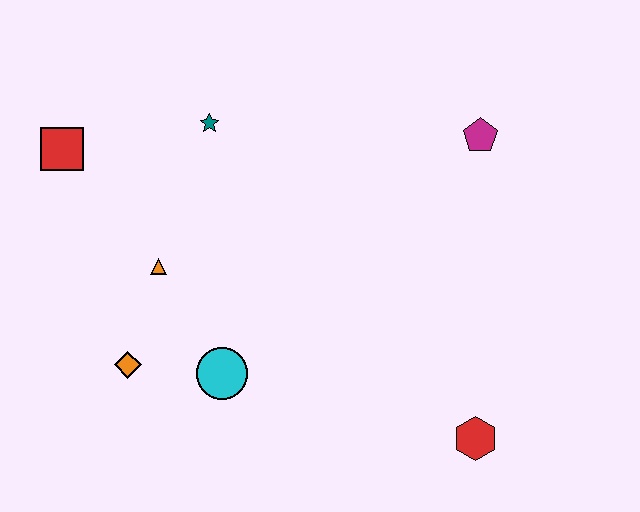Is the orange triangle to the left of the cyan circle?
Yes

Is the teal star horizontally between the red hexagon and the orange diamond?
Yes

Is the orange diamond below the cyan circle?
No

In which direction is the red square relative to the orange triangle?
The red square is above the orange triangle.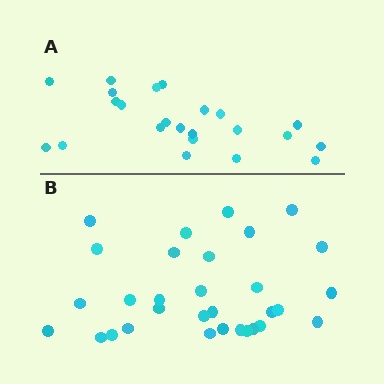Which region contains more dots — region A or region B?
Region B (the bottom region) has more dots.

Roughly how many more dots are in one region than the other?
Region B has roughly 8 or so more dots than region A.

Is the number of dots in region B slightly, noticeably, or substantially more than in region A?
Region B has noticeably more, but not dramatically so. The ratio is roughly 1.3 to 1.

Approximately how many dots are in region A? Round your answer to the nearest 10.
About 20 dots. (The exact count is 23, which rounds to 20.)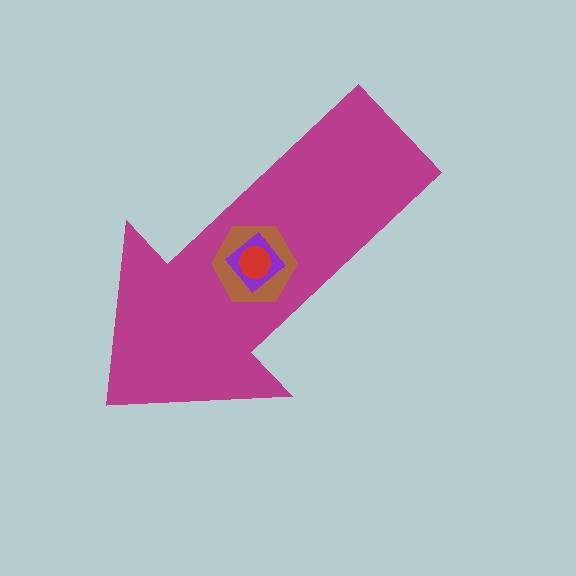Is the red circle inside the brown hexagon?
Yes.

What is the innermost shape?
The red circle.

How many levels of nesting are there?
4.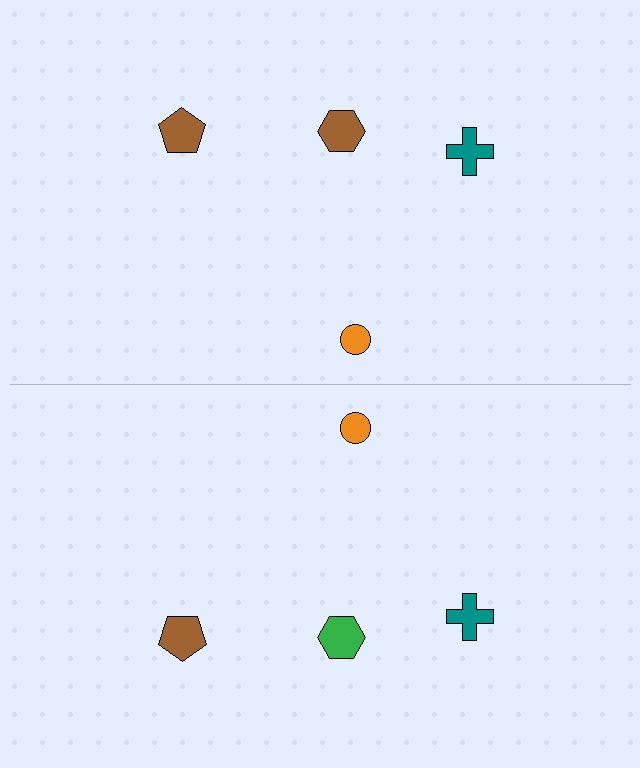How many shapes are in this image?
There are 8 shapes in this image.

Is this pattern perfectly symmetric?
No, the pattern is not perfectly symmetric. The green hexagon on the bottom side breaks the symmetry — its mirror counterpart is brown.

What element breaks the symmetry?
The green hexagon on the bottom side breaks the symmetry — its mirror counterpart is brown.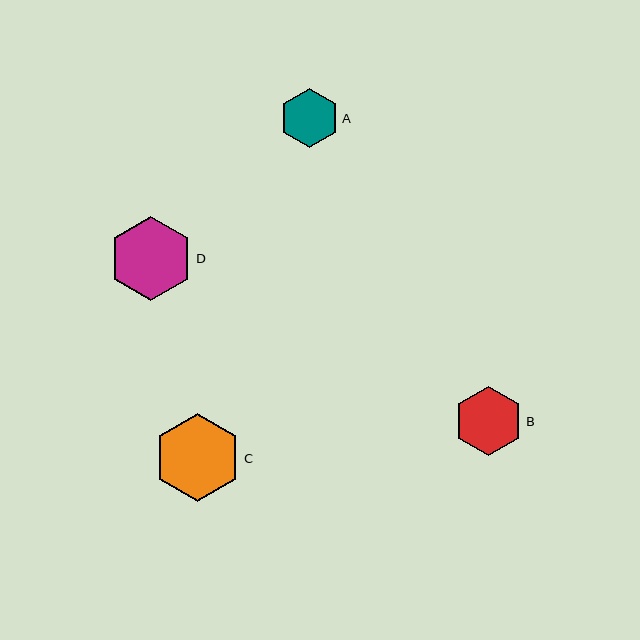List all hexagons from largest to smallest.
From largest to smallest: C, D, B, A.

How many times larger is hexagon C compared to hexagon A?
Hexagon C is approximately 1.5 times the size of hexagon A.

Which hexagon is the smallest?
Hexagon A is the smallest with a size of approximately 59 pixels.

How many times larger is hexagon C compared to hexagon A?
Hexagon C is approximately 1.5 times the size of hexagon A.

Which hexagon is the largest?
Hexagon C is the largest with a size of approximately 87 pixels.